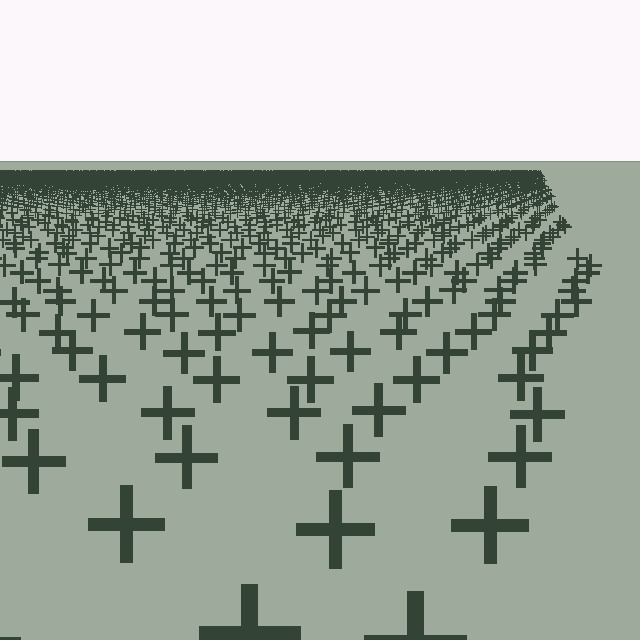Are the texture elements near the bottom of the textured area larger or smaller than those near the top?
Larger. Near the bottom, elements are closer to the viewer and appear at a bigger on-screen size.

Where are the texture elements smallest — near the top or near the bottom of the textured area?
Near the top.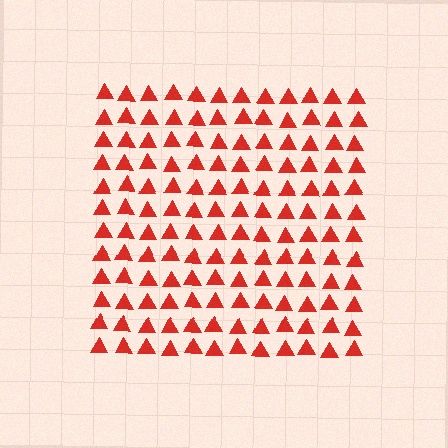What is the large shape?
The large shape is a square.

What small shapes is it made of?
It is made of small triangles.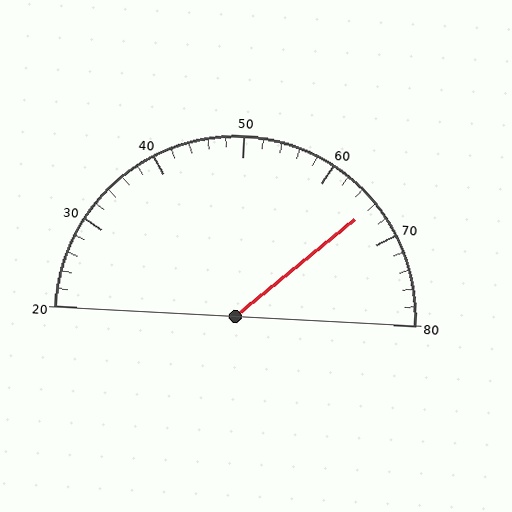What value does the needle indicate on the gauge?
The needle indicates approximately 66.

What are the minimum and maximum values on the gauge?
The gauge ranges from 20 to 80.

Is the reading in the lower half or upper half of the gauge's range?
The reading is in the upper half of the range (20 to 80).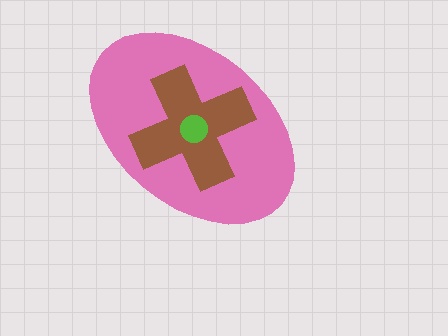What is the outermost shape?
The pink ellipse.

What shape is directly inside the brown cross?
The lime circle.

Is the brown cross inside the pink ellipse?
Yes.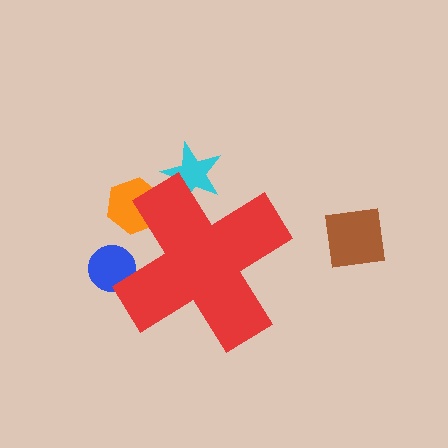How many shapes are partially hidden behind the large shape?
3 shapes are partially hidden.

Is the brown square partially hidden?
No, the brown square is fully visible.